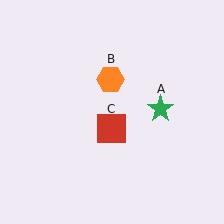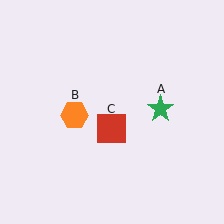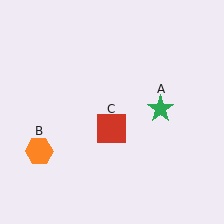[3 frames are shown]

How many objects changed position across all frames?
1 object changed position: orange hexagon (object B).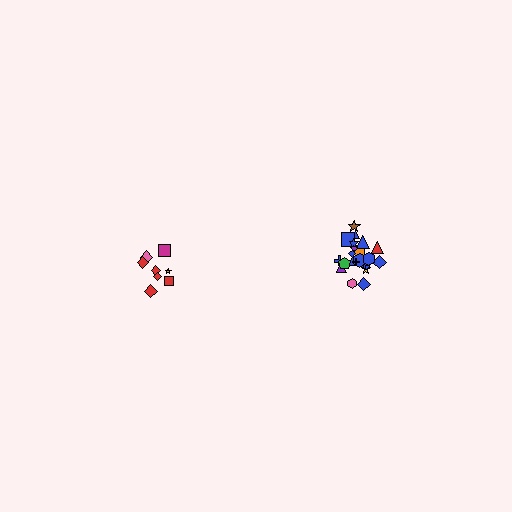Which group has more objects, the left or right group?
The right group.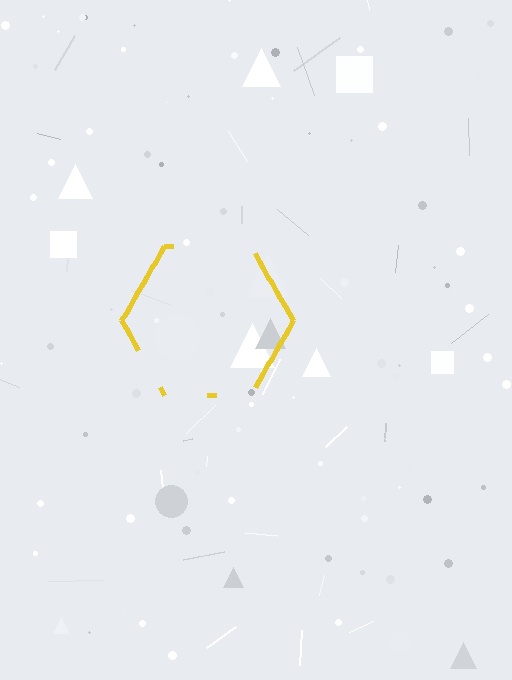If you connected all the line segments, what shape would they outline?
They would outline a hexagon.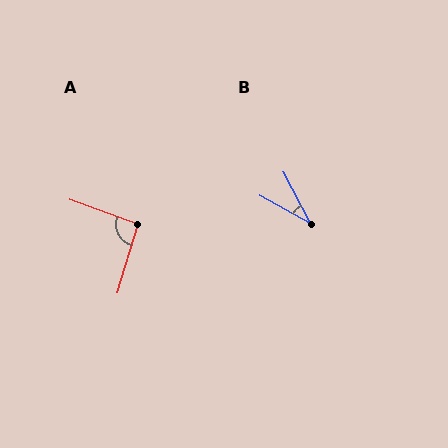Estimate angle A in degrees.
Approximately 93 degrees.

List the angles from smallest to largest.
B (33°), A (93°).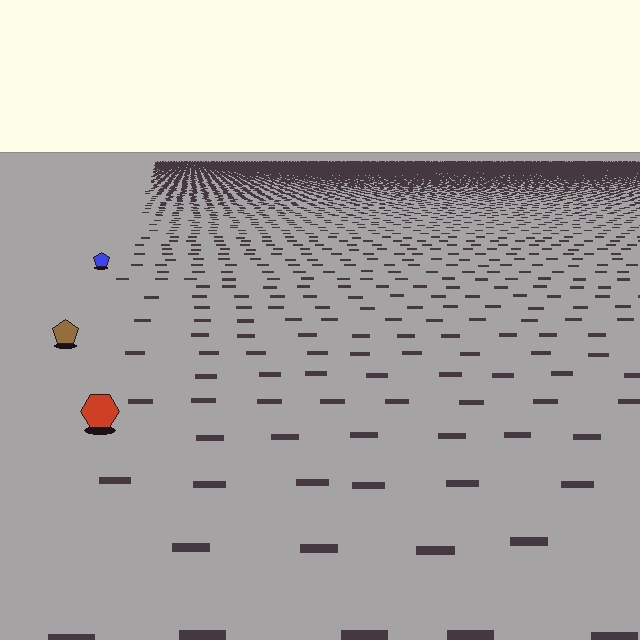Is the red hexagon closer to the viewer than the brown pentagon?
Yes. The red hexagon is closer — you can tell from the texture gradient: the ground texture is coarser near it.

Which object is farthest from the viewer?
The blue pentagon is farthest from the viewer. It appears smaller and the ground texture around it is denser.